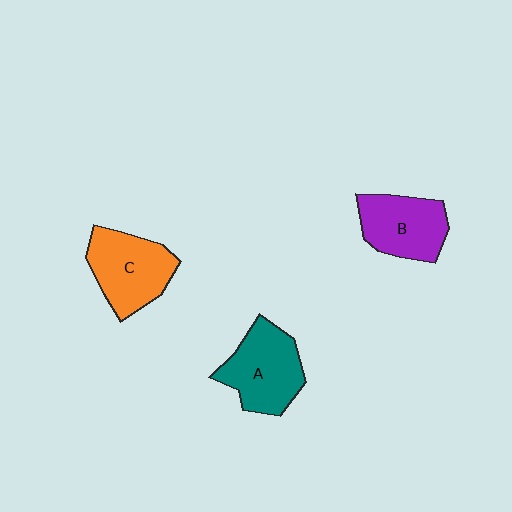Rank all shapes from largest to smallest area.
From largest to smallest: A (teal), C (orange), B (purple).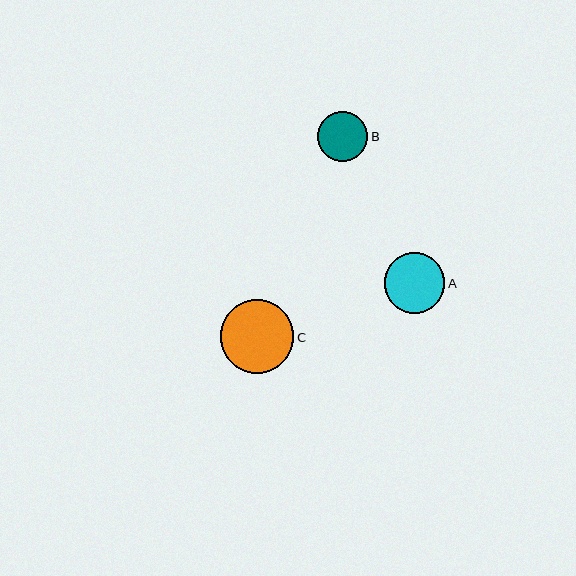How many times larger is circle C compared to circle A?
Circle C is approximately 1.2 times the size of circle A.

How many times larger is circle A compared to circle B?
Circle A is approximately 1.2 times the size of circle B.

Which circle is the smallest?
Circle B is the smallest with a size of approximately 50 pixels.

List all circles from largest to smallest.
From largest to smallest: C, A, B.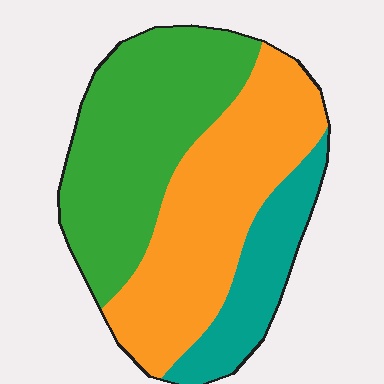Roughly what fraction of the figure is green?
Green covers 41% of the figure.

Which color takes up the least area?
Teal, at roughly 15%.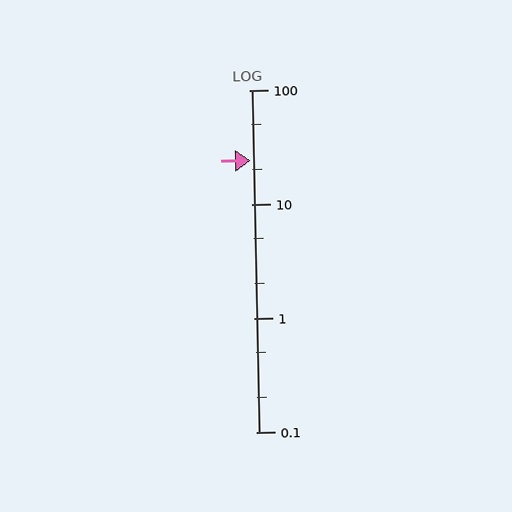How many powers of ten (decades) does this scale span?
The scale spans 3 decades, from 0.1 to 100.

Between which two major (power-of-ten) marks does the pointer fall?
The pointer is between 10 and 100.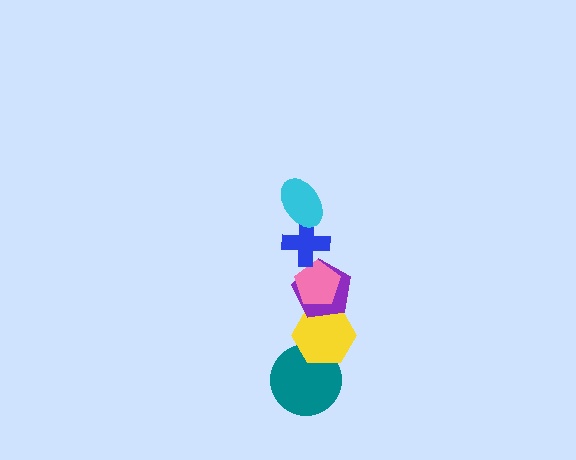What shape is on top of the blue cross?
The cyan ellipse is on top of the blue cross.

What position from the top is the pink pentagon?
The pink pentagon is 3rd from the top.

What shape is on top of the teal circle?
The yellow hexagon is on top of the teal circle.